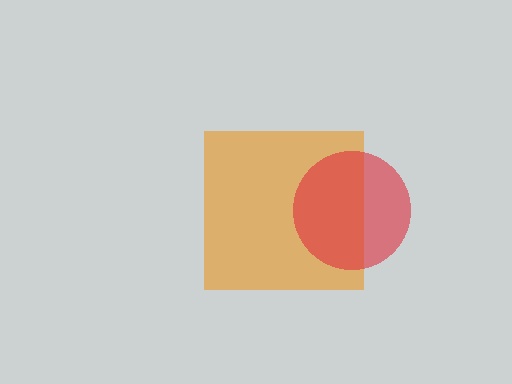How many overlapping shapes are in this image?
There are 2 overlapping shapes in the image.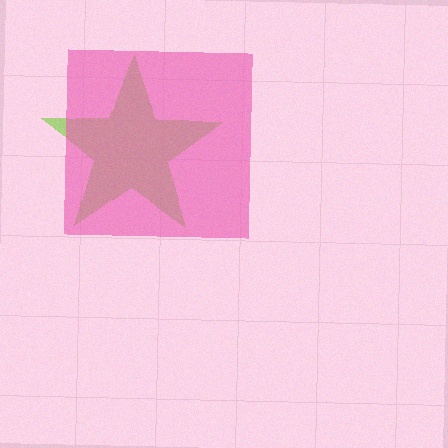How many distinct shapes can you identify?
There are 2 distinct shapes: a lime star, a pink square.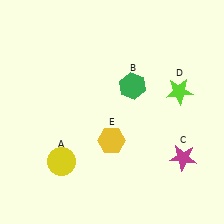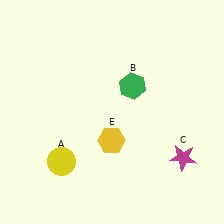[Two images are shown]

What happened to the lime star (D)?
The lime star (D) was removed in Image 2. It was in the top-right area of Image 1.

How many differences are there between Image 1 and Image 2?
There is 1 difference between the two images.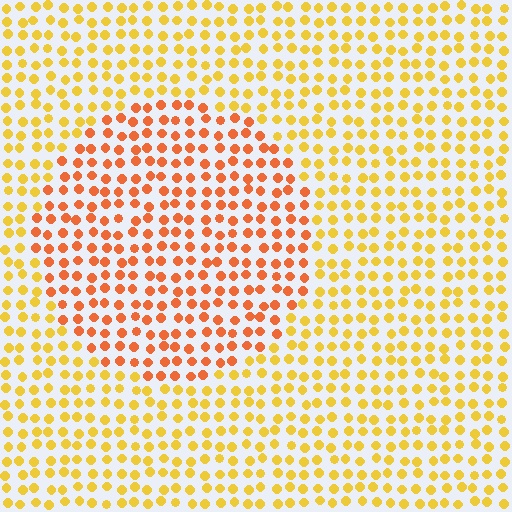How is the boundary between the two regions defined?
The boundary is defined purely by a slight shift in hue (about 32 degrees). Spacing, size, and orientation are identical on both sides.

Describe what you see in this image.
The image is filled with small yellow elements in a uniform arrangement. A circle-shaped region is visible where the elements are tinted to a slightly different hue, forming a subtle color boundary.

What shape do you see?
I see a circle.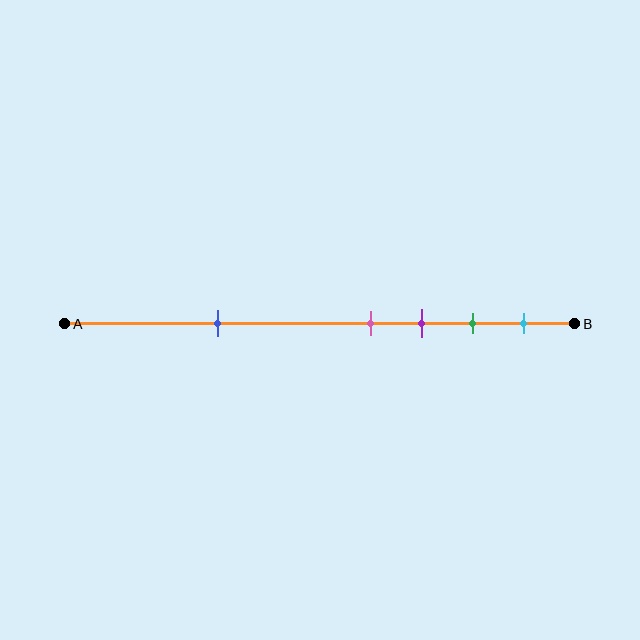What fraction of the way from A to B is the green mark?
The green mark is approximately 80% (0.8) of the way from A to B.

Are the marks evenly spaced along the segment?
No, the marks are not evenly spaced.